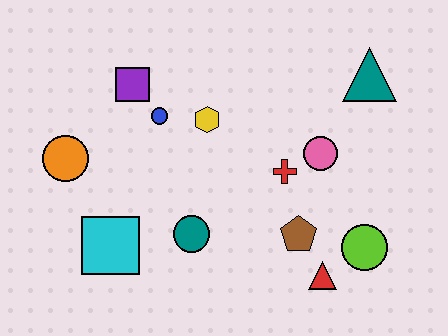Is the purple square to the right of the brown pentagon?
No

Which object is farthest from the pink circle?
The orange circle is farthest from the pink circle.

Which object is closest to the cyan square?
The teal circle is closest to the cyan square.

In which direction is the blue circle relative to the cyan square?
The blue circle is above the cyan square.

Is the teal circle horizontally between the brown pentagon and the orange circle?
Yes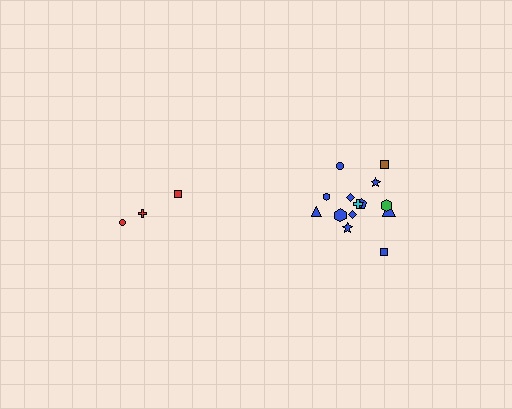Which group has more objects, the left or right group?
The right group.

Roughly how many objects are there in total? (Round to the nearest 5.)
Roughly 20 objects in total.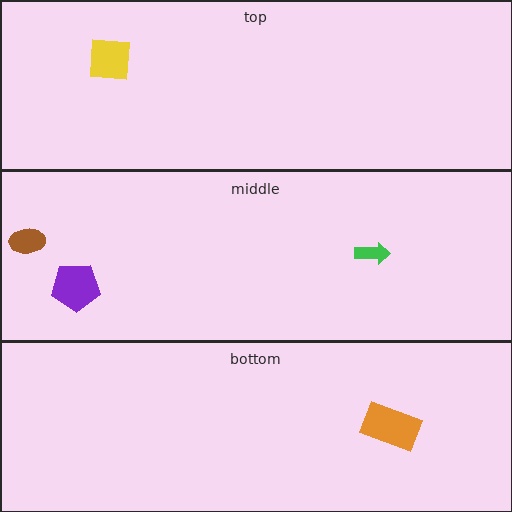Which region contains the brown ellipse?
The middle region.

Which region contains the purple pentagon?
The middle region.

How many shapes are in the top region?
1.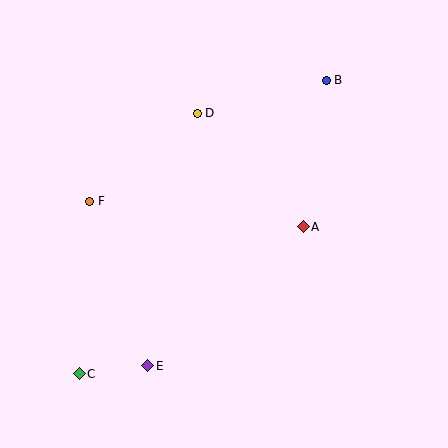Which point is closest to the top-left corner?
Point F is closest to the top-left corner.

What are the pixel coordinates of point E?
Point E is at (148, 366).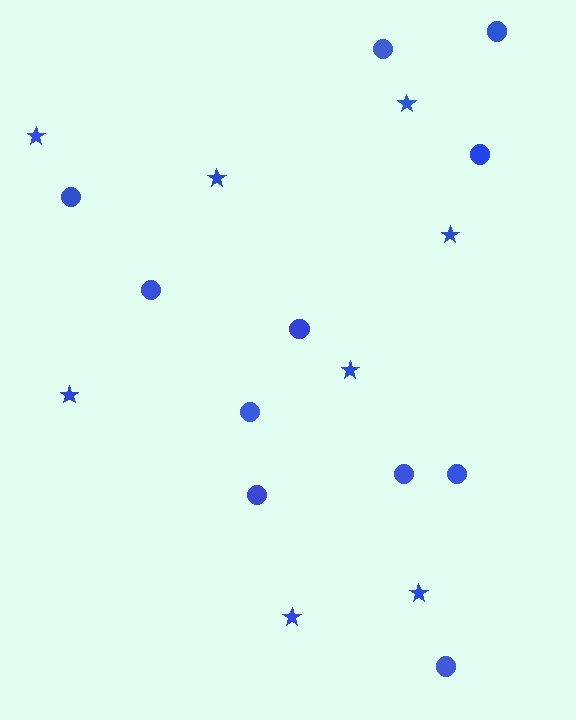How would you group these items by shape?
There are 2 groups: one group of stars (8) and one group of circles (11).